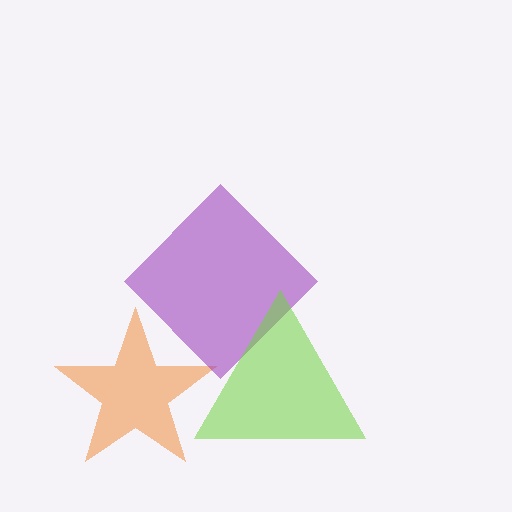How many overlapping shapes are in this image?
There are 3 overlapping shapes in the image.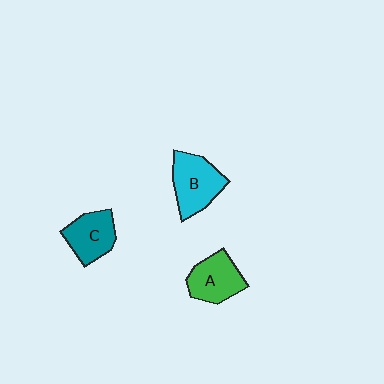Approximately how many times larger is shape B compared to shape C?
Approximately 1.2 times.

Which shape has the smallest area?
Shape C (teal).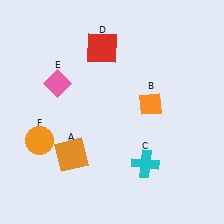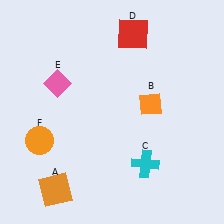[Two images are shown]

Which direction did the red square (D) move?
The red square (D) moved right.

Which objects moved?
The objects that moved are: the orange square (A), the red square (D).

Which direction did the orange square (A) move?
The orange square (A) moved down.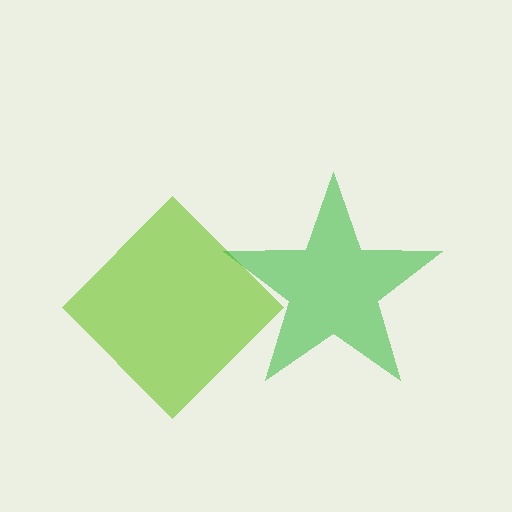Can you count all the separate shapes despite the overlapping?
Yes, there are 2 separate shapes.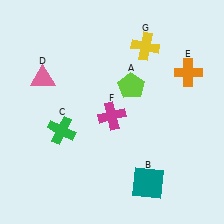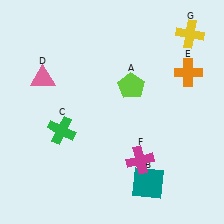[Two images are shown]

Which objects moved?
The objects that moved are: the magenta cross (F), the yellow cross (G).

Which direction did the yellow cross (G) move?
The yellow cross (G) moved right.